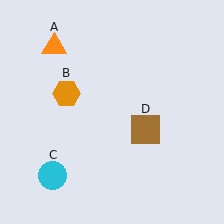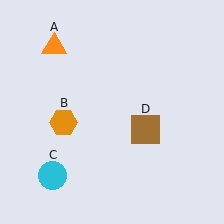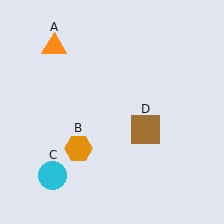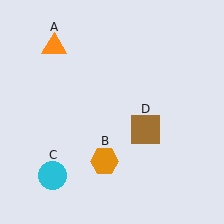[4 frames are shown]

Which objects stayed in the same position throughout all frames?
Orange triangle (object A) and cyan circle (object C) and brown square (object D) remained stationary.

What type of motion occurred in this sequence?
The orange hexagon (object B) rotated counterclockwise around the center of the scene.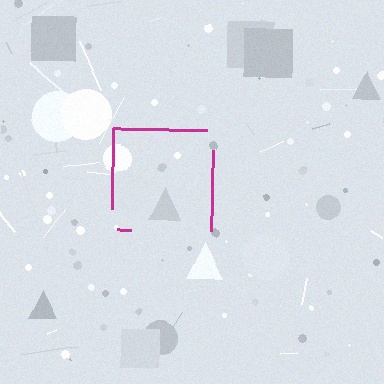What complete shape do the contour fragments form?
The contour fragments form a square.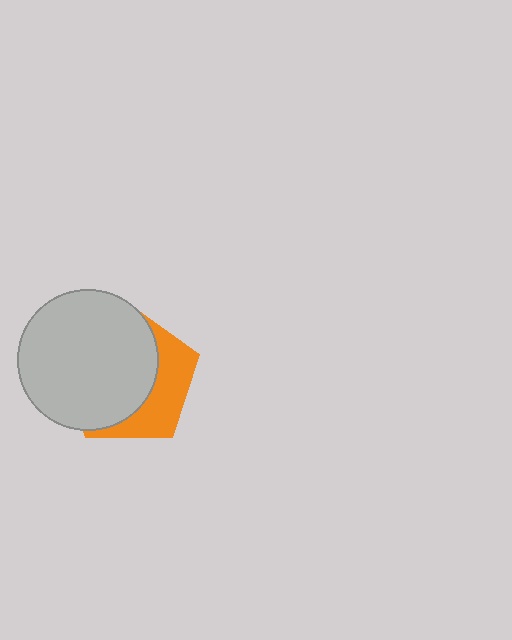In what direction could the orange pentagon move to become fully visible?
The orange pentagon could move right. That would shift it out from behind the light gray circle entirely.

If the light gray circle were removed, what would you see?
You would see the complete orange pentagon.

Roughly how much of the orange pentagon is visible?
A small part of it is visible (roughly 35%).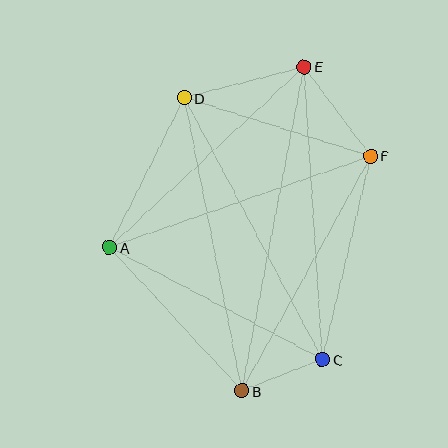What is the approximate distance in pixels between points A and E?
The distance between A and E is approximately 266 pixels.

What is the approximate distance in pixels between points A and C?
The distance between A and C is approximately 241 pixels.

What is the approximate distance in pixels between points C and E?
The distance between C and E is approximately 293 pixels.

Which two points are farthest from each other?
Points B and E are farthest from each other.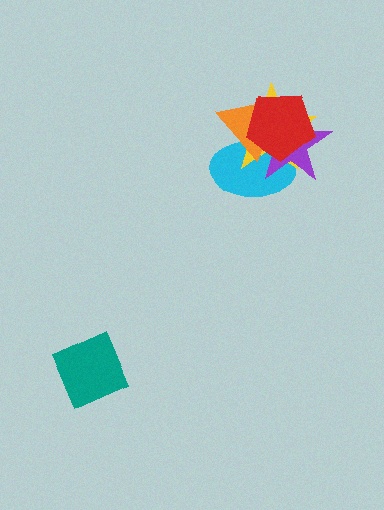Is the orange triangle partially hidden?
Yes, it is partially covered by another shape.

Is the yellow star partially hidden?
Yes, it is partially covered by another shape.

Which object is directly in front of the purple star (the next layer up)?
The orange triangle is directly in front of the purple star.